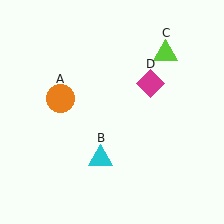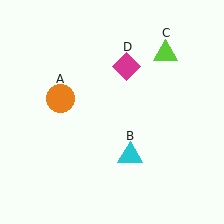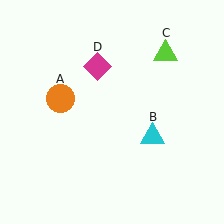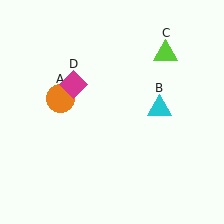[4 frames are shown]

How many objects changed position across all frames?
2 objects changed position: cyan triangle (object B), magenta diamond (object D).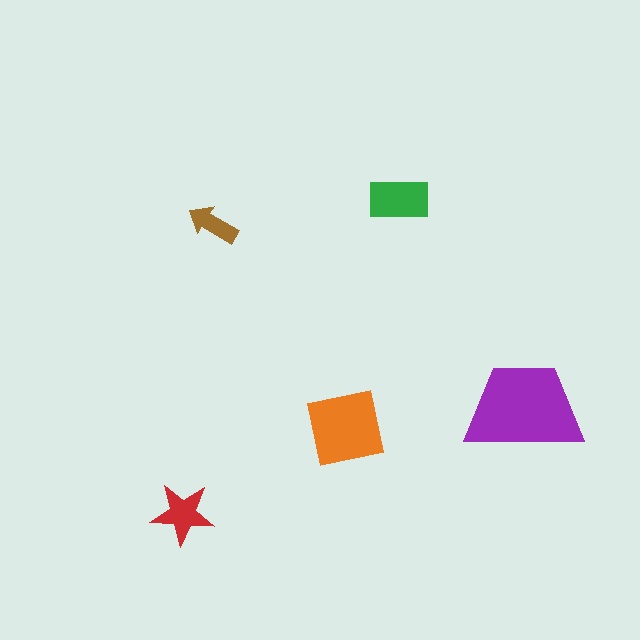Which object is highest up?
The green rectangle is topmost.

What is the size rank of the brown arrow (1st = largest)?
5th.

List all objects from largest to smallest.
The purple trapezoid, the orange square, the green rectangle, the red star, the brown arrow.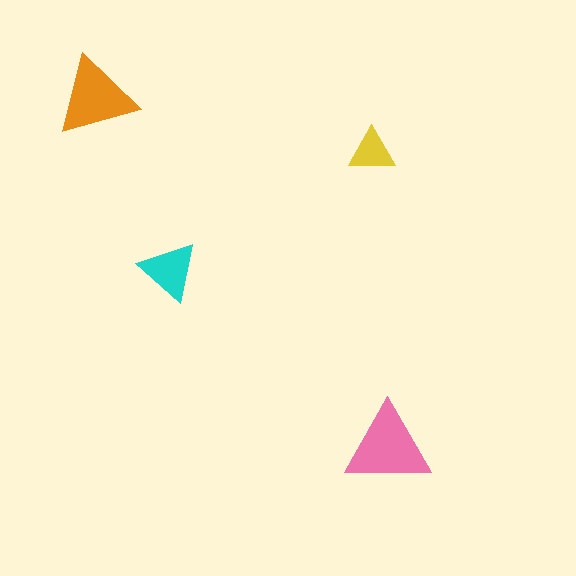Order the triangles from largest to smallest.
the pink one, the orange one, the cyan one, the yellow one.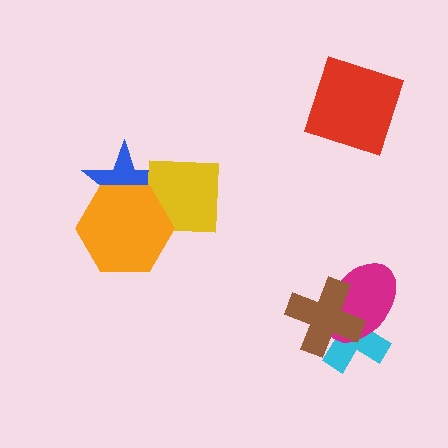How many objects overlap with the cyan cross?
2 objects overlap with the cyan cross.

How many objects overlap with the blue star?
2 objects overlap with the blue star.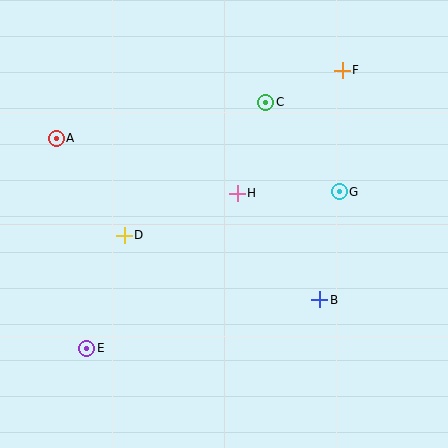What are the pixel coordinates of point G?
Point G is at (339, 192).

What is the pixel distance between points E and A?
The distance between E and A is 212 pixels.